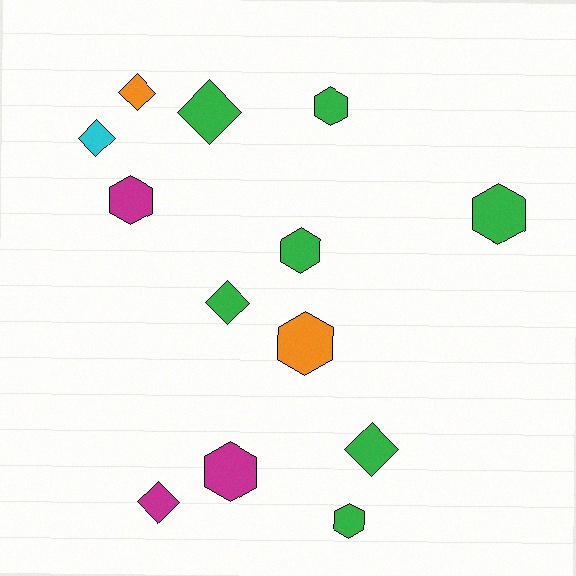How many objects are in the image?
There are 13 objects.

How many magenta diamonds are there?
There is 1 magenta diamond.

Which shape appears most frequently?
Hexagon, with 7 objects.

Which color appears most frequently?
Green, with 7 objects.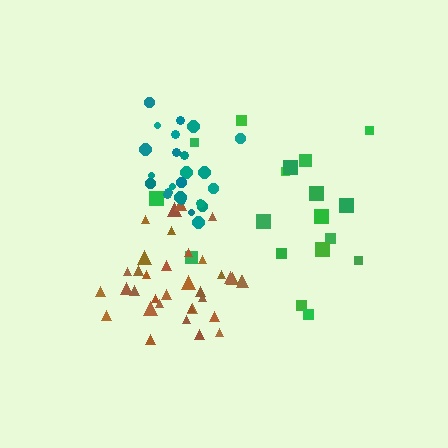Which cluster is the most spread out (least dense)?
Green.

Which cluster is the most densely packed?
Brown.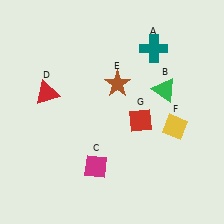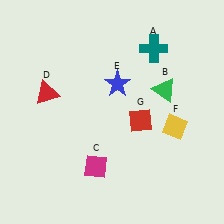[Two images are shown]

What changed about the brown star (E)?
In Image 1, E is brown. In Image 2, it changed to blue.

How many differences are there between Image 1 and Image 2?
There is 1 difference between the two images.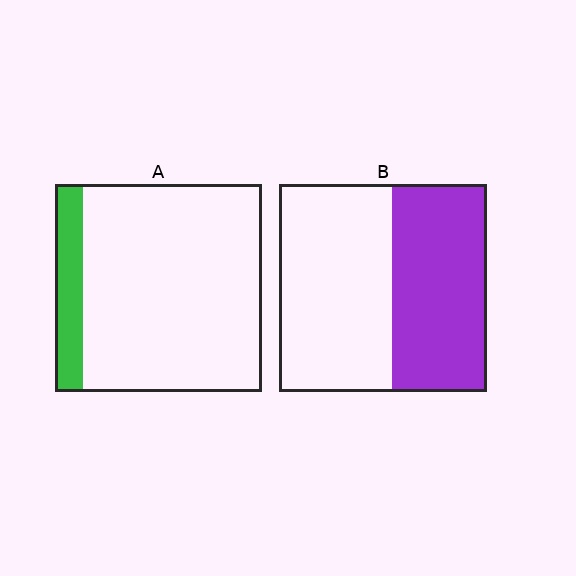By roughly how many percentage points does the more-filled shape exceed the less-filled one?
By roughly 30 percentage points (B over A).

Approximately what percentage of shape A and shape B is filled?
A is approximately 15% and B is approximately 45%.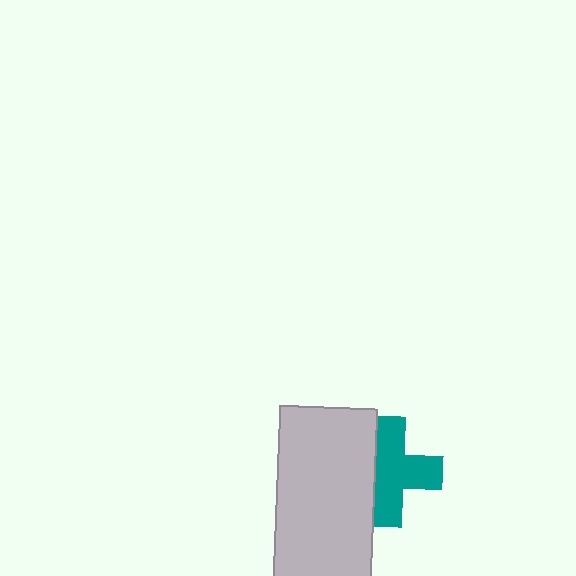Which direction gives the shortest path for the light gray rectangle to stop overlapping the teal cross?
Moving left gives the shortest separation.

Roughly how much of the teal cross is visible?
Most of it is visible (roughly 69%).